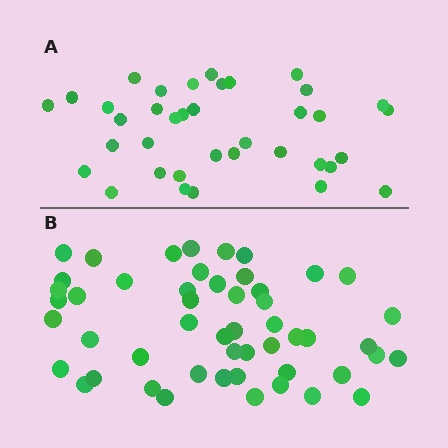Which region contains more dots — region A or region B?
Region B (the bottom region) has more dots.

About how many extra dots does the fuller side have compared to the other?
Region B has approximately 15 more dots than region A.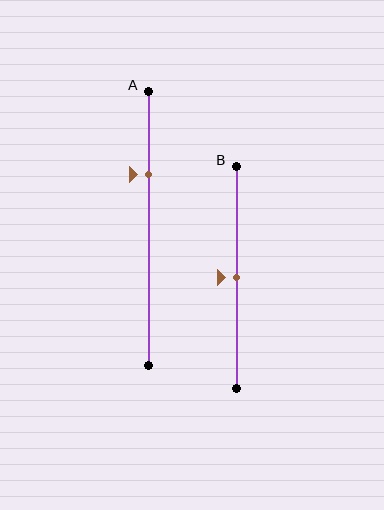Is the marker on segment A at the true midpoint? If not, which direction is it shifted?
No, the marker on segment A is shifted upward by about 20% of the segment length.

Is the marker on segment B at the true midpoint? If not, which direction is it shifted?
Yes, the marker on segment B is at the true midpoint.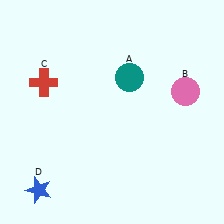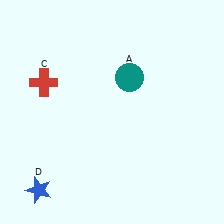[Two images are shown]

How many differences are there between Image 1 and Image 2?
There is 1 difference between the two images.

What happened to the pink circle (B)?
The pink circle (B) was removed in Image 2. It was in the top-right area of Image 1.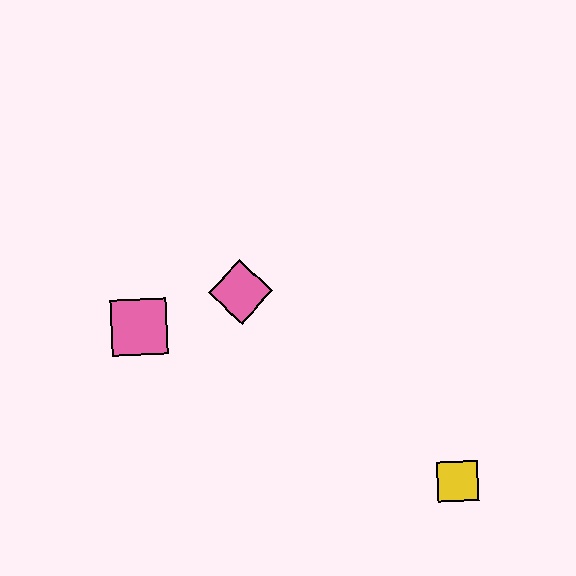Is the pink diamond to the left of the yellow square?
Yes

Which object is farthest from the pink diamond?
The yellow square is farthest from the pink diamond.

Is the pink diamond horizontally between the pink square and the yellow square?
Yes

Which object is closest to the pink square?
The pink diamond is closest to the pink square.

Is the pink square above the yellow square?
Yes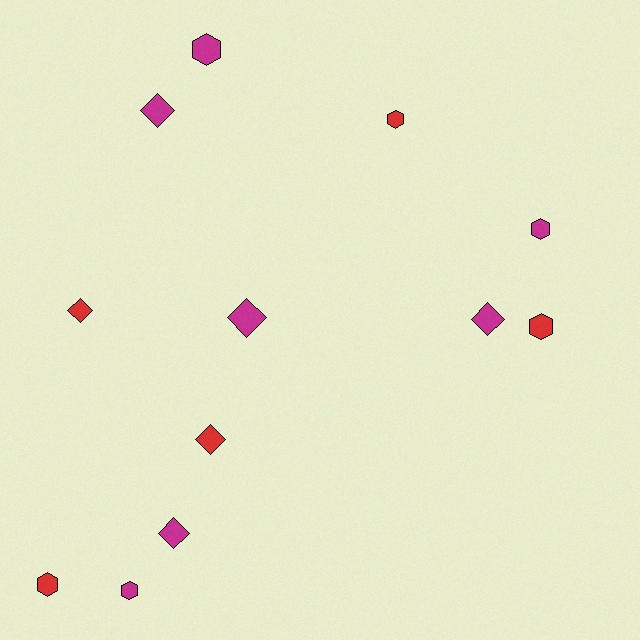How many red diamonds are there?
There are 2 red diamonds.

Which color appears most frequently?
Magenta, with 7 objects.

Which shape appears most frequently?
Hexagon, with 6 objects.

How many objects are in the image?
There are 12 objects.